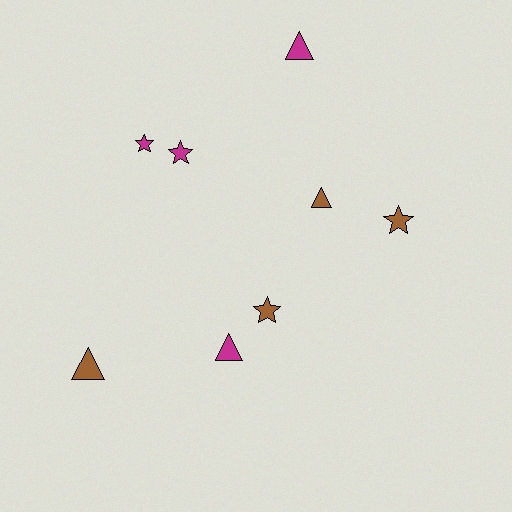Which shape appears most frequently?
Triangle, with 4 objects.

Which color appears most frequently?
Magenta, with 4 objects.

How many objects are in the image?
There are 8 objects.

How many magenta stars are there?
There are 2 magenta stars.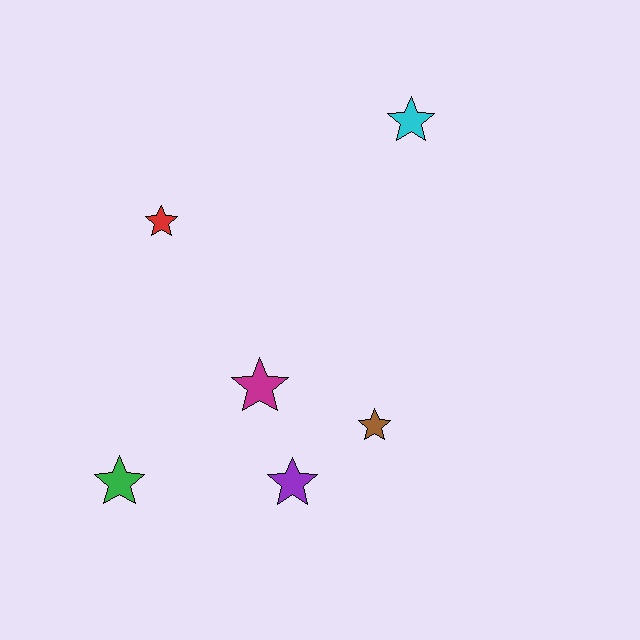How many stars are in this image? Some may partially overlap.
There are 6 stars.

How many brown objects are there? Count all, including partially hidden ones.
There is 1 brown object.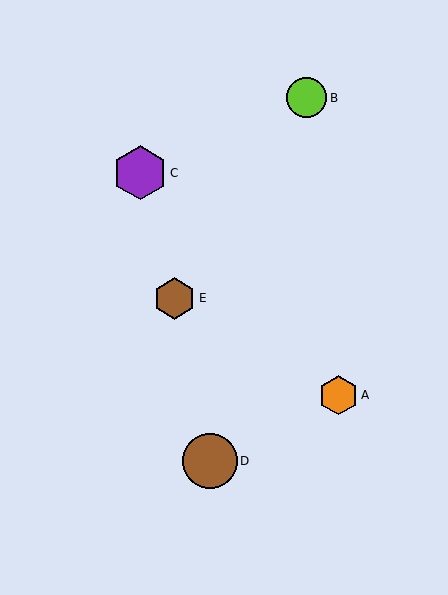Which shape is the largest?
The brown circle (labeled D) is the largest.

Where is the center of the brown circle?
The center of the brown circle is at (210, 461).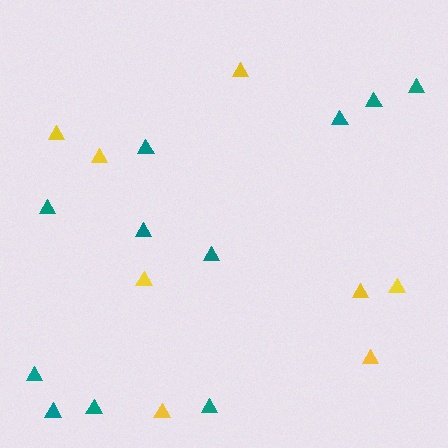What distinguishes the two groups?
There are 2 groups: one group of yellow triangles (8) and one group of teal triangles (11).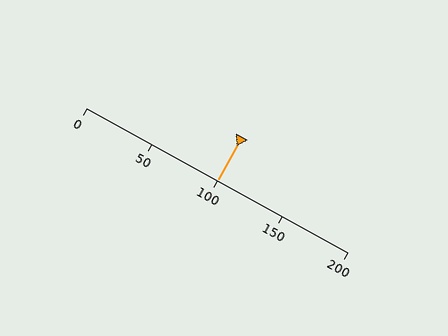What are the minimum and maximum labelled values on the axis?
The axis runs from 0 to 200.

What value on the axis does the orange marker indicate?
The marker indicates approximately 100.